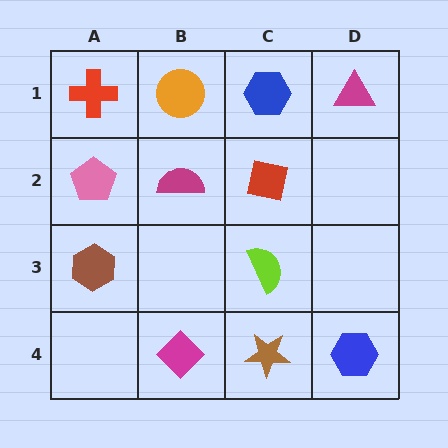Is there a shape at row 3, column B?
No, that cell is empty.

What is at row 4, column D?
A blue hexagon.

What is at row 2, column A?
A pink pentagon.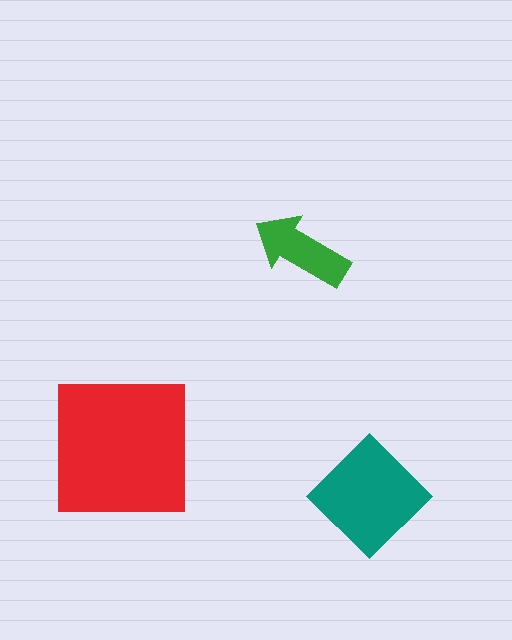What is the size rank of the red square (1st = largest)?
1st.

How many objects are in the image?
There are 3 objects in the image.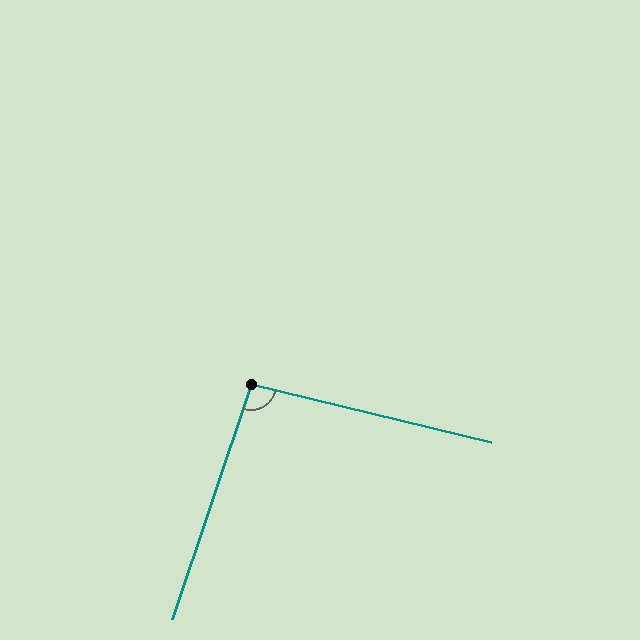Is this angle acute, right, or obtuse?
It is obtuse.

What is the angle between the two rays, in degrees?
Approximately 95 degrees.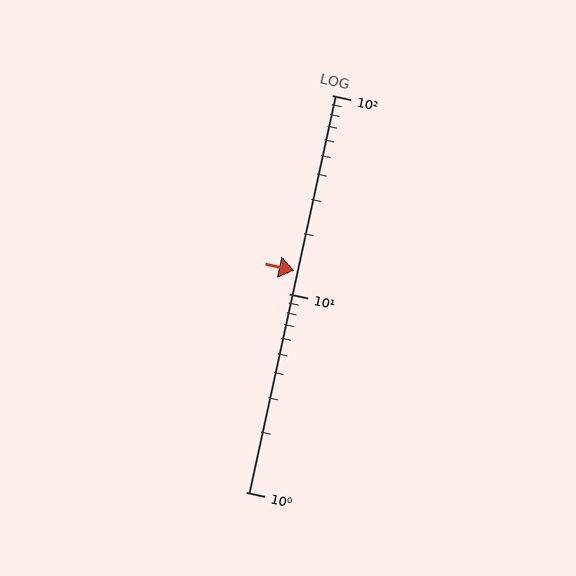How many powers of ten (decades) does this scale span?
The scale spans 2 decades, from 1 to 100.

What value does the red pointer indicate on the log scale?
The pointer indicates approximately 13.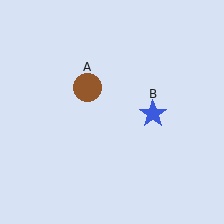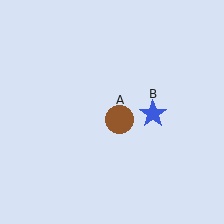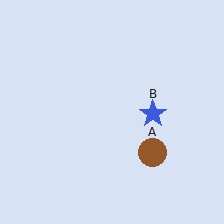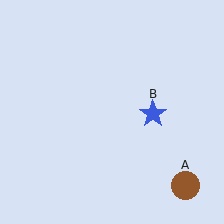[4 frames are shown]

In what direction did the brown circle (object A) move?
The brown circle (object A) moved down and to the right.